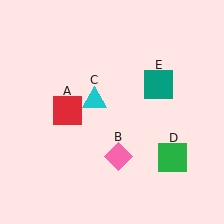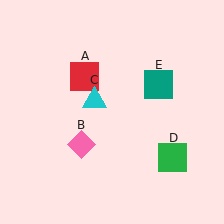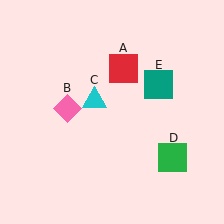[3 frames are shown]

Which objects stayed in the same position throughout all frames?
Cyan triangle (object C) and green square (object D) and teal square (object E) remained stationary.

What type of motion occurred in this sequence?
The red square (object A), pink diamond (object B) rotated clockwise around the center of the scene.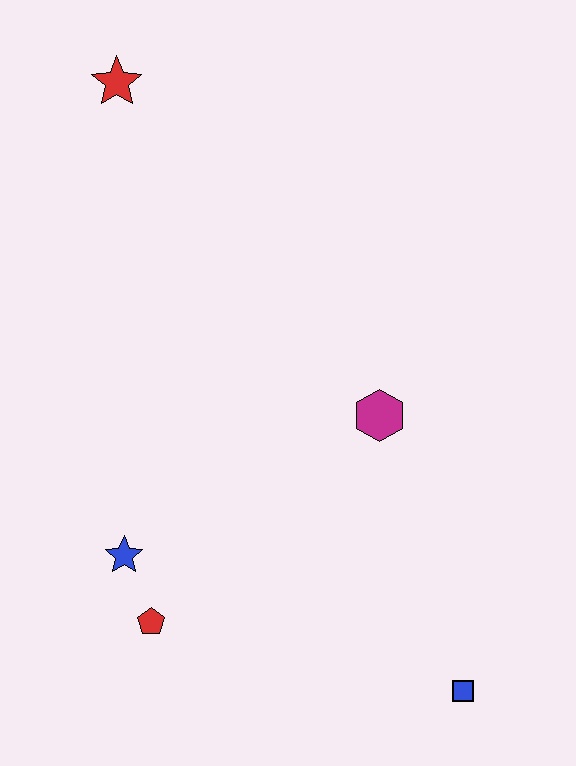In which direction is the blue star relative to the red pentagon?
The blue star is above the red pentagon.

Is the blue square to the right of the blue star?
Yes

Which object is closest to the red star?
The magenta hexagon is closest to the red star.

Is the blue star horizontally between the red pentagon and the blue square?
No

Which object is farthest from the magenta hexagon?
The red star is farthest from the magenta hexagon.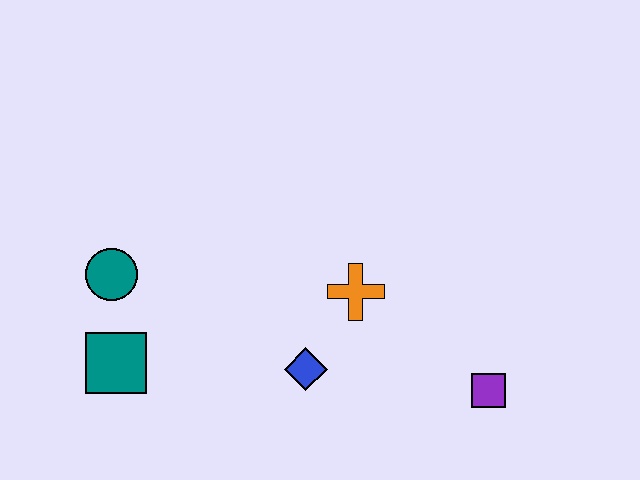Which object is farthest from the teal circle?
The purple square is farthest from the teal circle.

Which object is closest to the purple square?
The orange cross is closest to the purple square.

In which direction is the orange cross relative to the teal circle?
The orange cross is to the right of the teal circle.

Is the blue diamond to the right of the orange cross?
No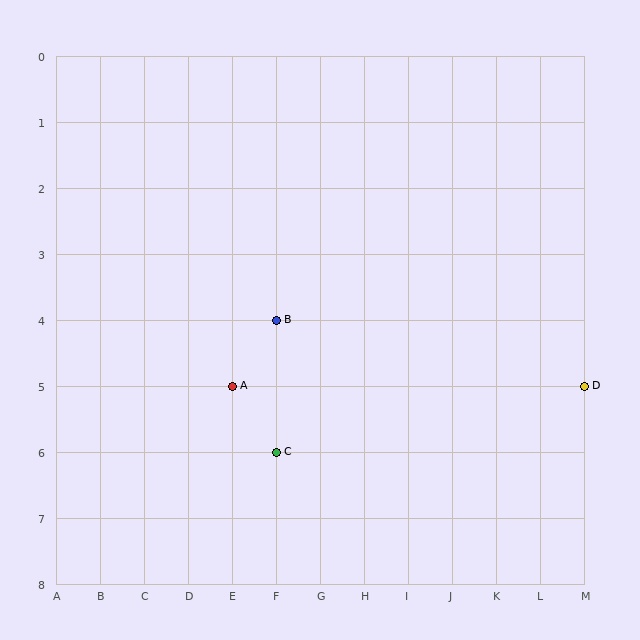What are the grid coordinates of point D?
Point D is at grid coordinates (M, 5).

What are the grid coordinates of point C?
Point C is at grid coordinates (F, 6).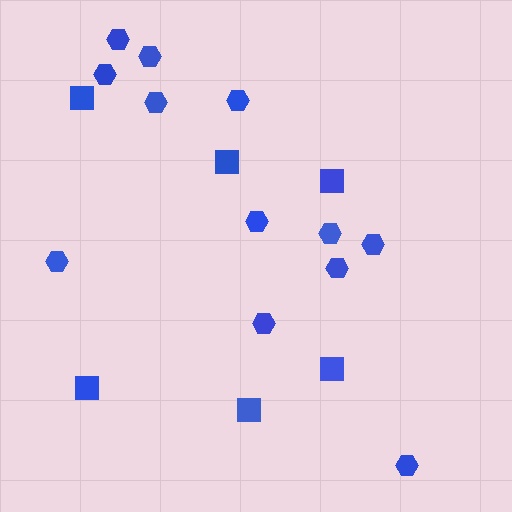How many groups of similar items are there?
There are 2 groups: one group of squares (6) and one group of hexagons (12).